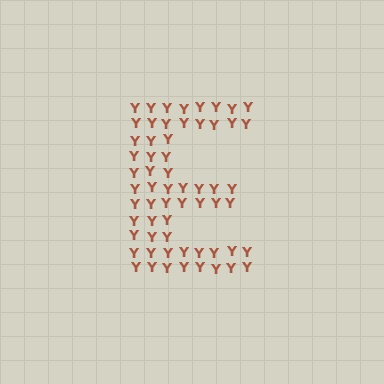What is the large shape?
The large shape is the letter E.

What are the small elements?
The small elements are letter Y's.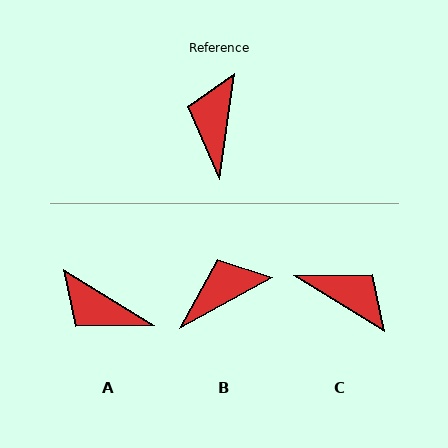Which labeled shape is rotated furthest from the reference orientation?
C, about 113 degrees away.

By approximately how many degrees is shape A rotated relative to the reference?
Approximately 66 degrees counter-clockwise.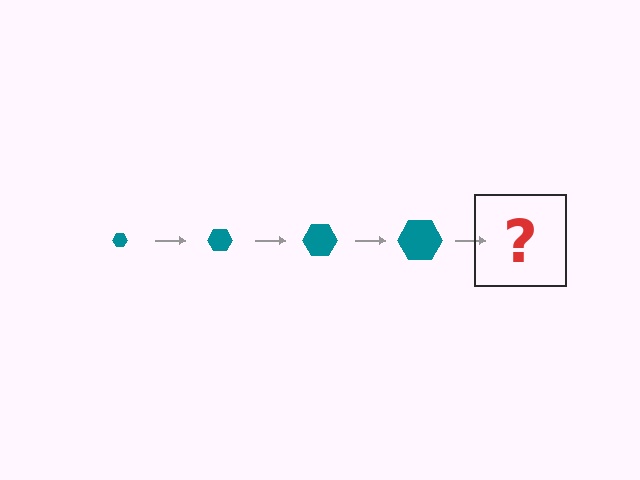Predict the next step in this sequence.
The next step is a teal hexagon, larger than the previous one.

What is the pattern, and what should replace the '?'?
The pattern is that the hexagon gets progressively larger each step. The '?' should be a teal hexagon, larger than the previous one.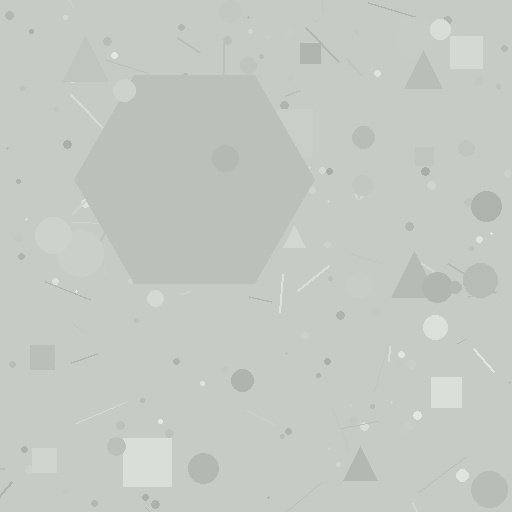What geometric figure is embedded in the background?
A hexagon is embedded in the background.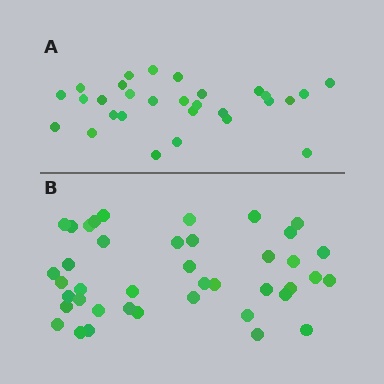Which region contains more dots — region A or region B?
Region B (the bottom region) has more dots.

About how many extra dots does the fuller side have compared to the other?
Region B has roughly 12 or so more dots than region A.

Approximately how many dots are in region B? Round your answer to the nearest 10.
About 40 dots. (The exact count is 41, which rounds to 40.)